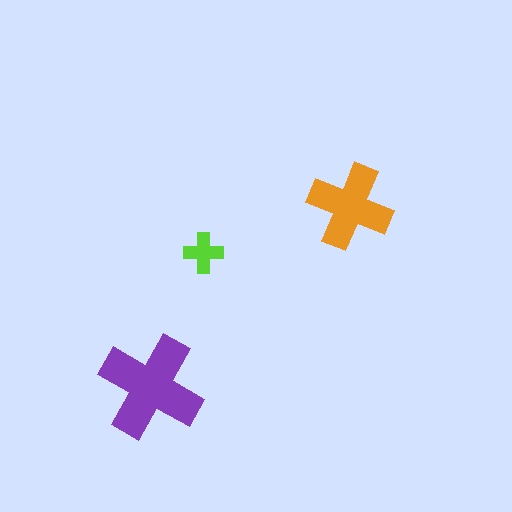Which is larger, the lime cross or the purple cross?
The purple one.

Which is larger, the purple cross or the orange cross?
The purple one.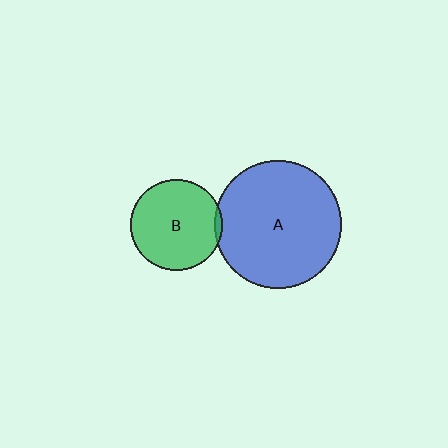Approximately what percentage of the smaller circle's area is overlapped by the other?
Approximately 5%.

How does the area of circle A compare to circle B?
Approximately 2.0 times.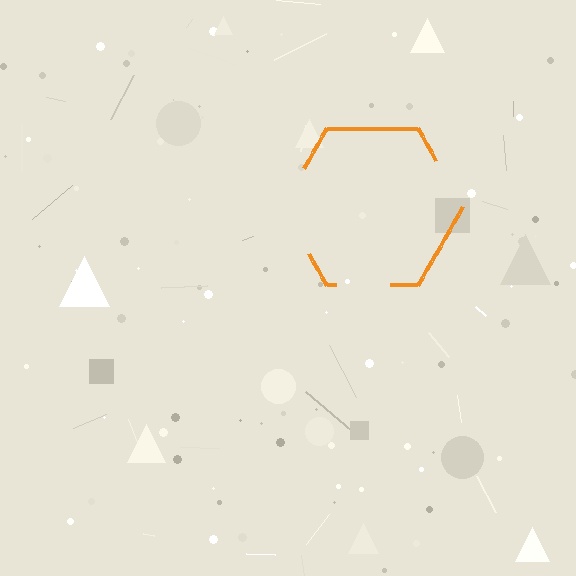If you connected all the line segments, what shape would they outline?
They would outline a hexagon.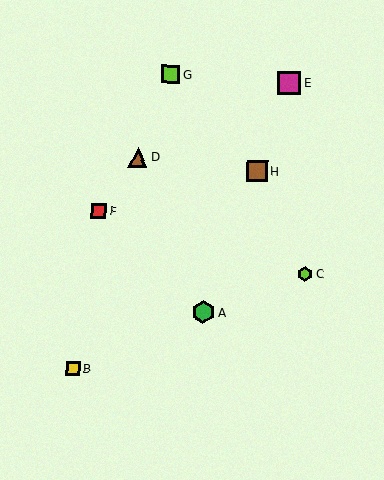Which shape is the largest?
The magenta square (labeled E) is the largest.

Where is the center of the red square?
The center of the red square is at (99, 211).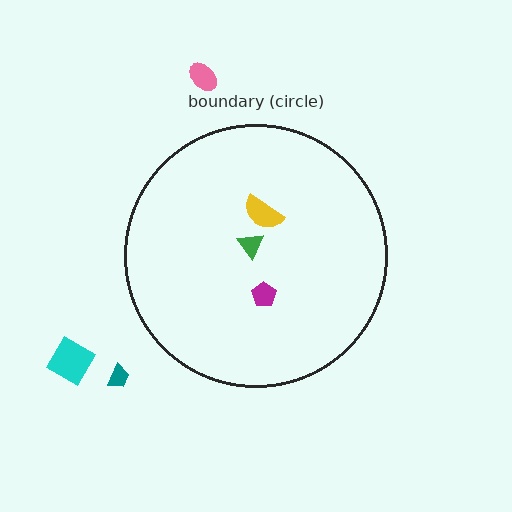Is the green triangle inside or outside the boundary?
Inside.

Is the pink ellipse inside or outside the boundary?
Outside.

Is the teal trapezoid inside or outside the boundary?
Outside.